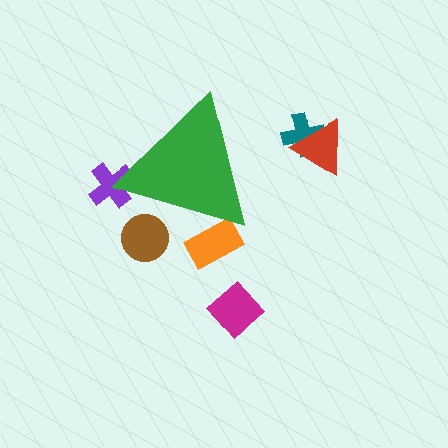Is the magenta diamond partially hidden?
No, the magenta diamond is fully visible.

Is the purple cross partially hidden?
Yes, the purple cross is partially hidden behind the green triangle.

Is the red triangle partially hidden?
No, the red triangle is fully visible.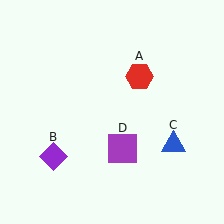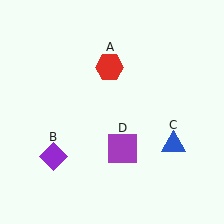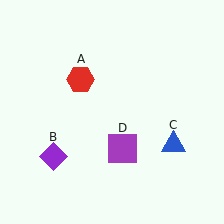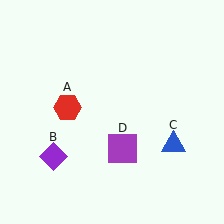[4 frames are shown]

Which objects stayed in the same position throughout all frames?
Purple diamond (object B) and blue triangle (object C) and purple square (object D) remained stationary.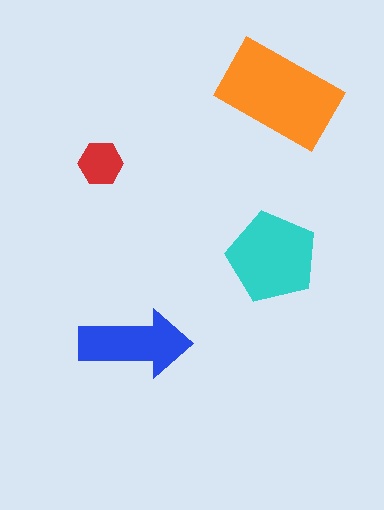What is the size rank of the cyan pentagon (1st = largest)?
2nd.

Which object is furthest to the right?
The orange rectangle is rightmost.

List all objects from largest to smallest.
The orange rectangle, the cyan pentagon, the blue arrow, the red hexagon.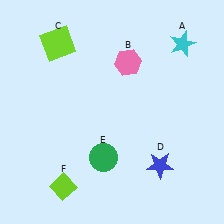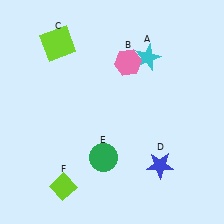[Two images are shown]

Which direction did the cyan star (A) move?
The cyan star (A) moved left.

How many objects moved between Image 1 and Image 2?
1 object moved between the two images.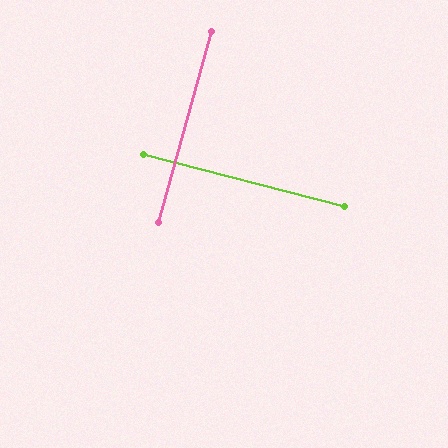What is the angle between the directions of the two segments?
Approximately 89 degrees.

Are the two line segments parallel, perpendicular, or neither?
Perpendicular — they meet at approximately 89°.